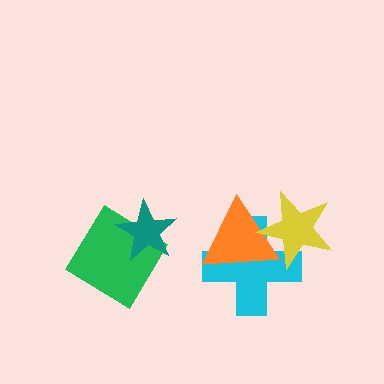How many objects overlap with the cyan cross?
2 objects overlap with the cyan cross.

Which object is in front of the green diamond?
The teal star is in front of the green diamond.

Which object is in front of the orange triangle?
The yellow star is in front of the orange triangle.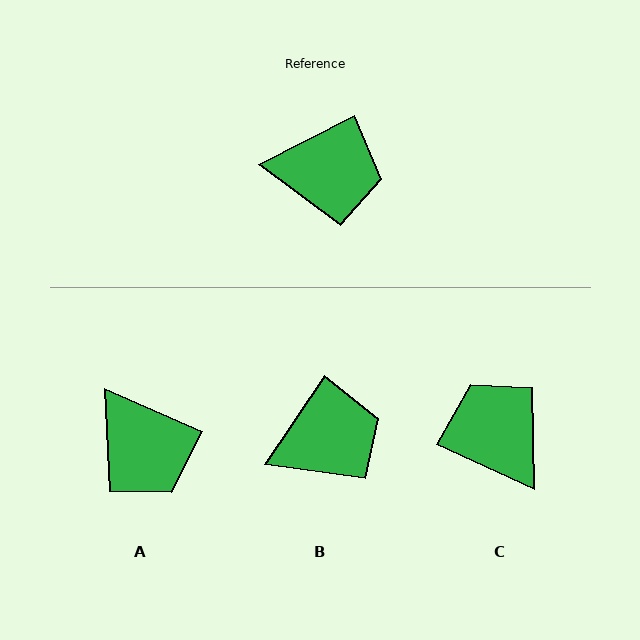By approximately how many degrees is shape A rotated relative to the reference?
Approximately 50 degrees clockwise.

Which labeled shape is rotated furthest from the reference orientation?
C, about 128 degrees away.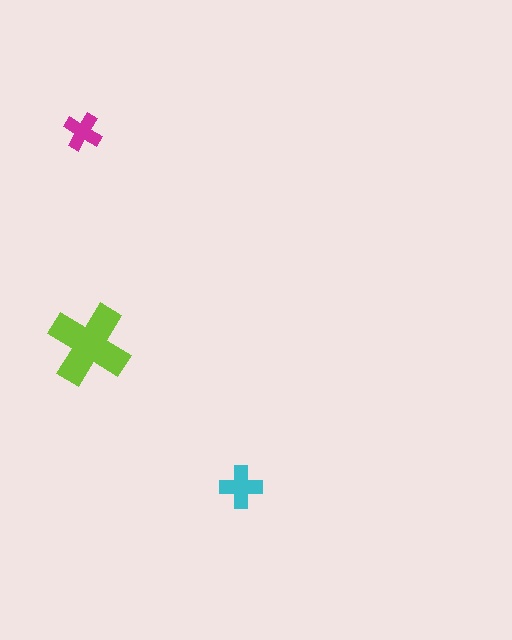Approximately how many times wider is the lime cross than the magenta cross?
About 2 times wider.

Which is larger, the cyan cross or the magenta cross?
The cyan one.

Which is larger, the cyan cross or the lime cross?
The lime one.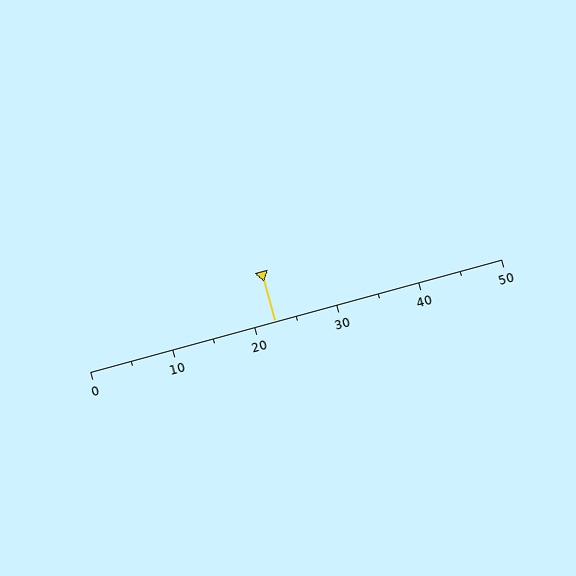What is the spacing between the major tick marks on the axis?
The major ticks are spaced 10 apart.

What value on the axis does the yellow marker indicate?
The marker indicates approximately 22.5.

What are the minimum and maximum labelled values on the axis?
The axis runs from 0 to 50.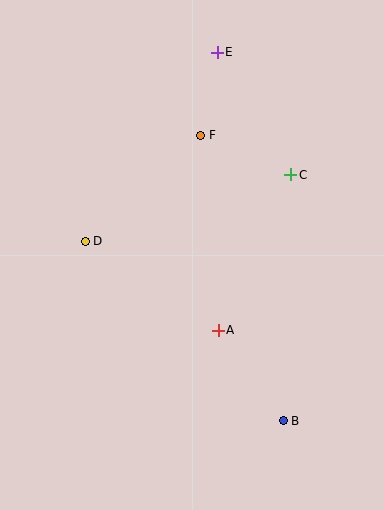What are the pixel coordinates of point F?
Point F is at (201, 135).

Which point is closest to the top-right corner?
Point E is closest to the top-right corner.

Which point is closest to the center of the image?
Point A at (218, 330) is closest to the center.